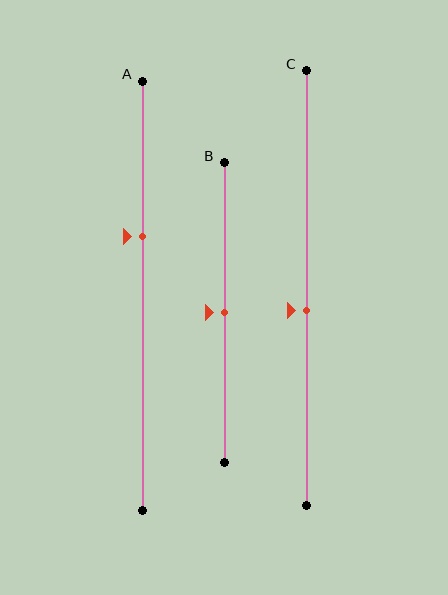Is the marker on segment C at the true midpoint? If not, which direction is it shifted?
No, the marker on segment C is shifted downward by about 5% of the segment length.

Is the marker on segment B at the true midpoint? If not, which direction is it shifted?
Yes, the marker on segment B is at the true midpoint.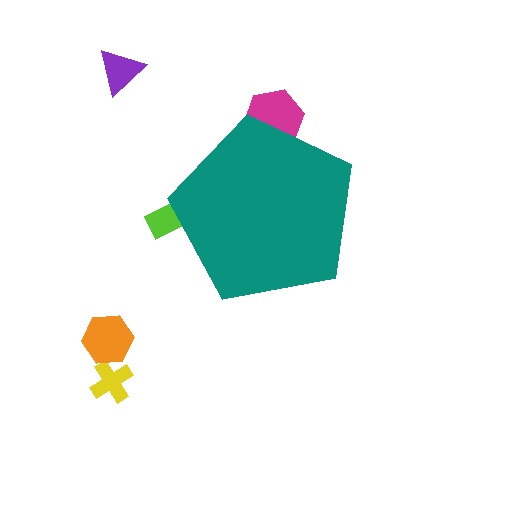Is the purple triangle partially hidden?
No, the purple triangle is fully visible.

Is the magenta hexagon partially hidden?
Yes, the magenta hexagon is partially hidden behind the teal pentagon.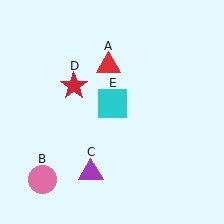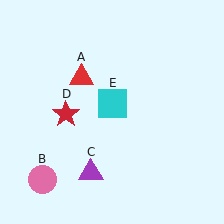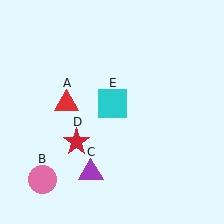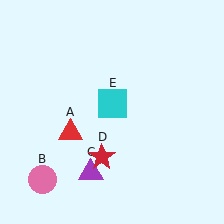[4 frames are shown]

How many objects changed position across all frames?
2 objects changed position: red triangle (object A), red star (object D).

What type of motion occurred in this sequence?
The red triangle (object A), red star (object D) rotated counterclockwise around the center of the scene.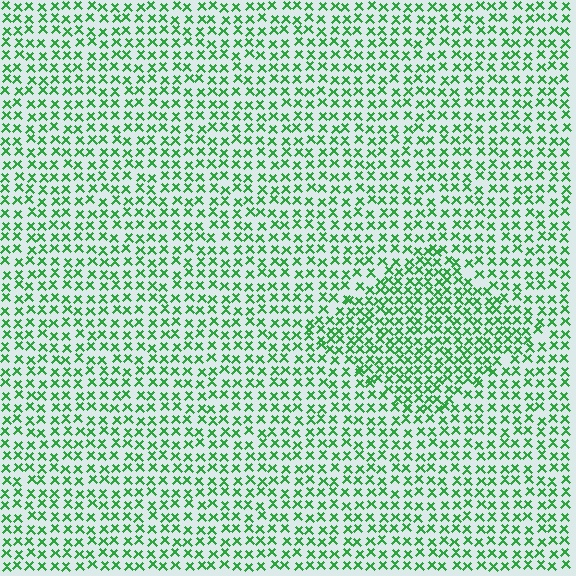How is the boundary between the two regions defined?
The boundary is defined by a change in element density (approximately 1.5x ratio). All elements are the same color, size, and shape.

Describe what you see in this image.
The image contains small green elements arranged at two different densities. A diamond-shaped region is visible where the elements are more densely packed than the surrounding area.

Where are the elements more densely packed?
The elements are more densely packed inside the diamond boundary.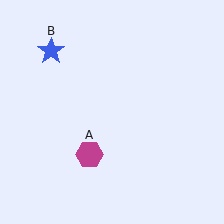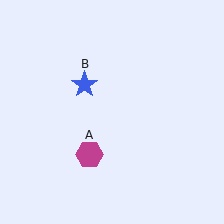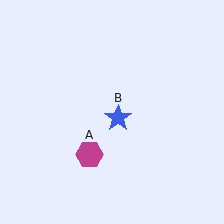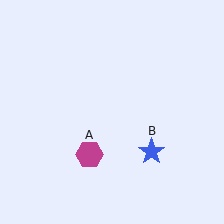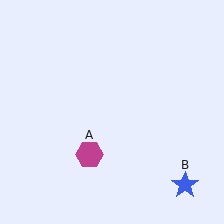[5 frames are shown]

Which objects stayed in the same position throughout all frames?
Magenta hexagon (object A) remained stationary.